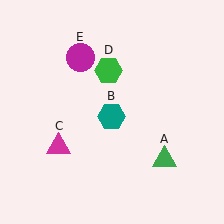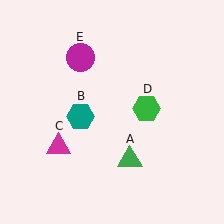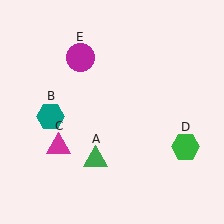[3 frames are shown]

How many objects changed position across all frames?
3 objects changed position: green triangle (object A), teal hexagon (object B), green hexagon (object D).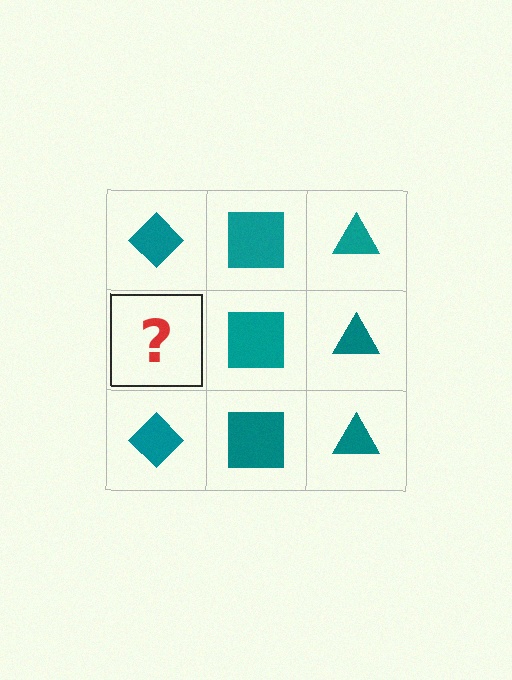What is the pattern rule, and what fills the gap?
The rule is that each column has a consistent shape. The gap should be filled with a teal diamond.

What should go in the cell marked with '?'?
The missing cell should contain a teal diamond.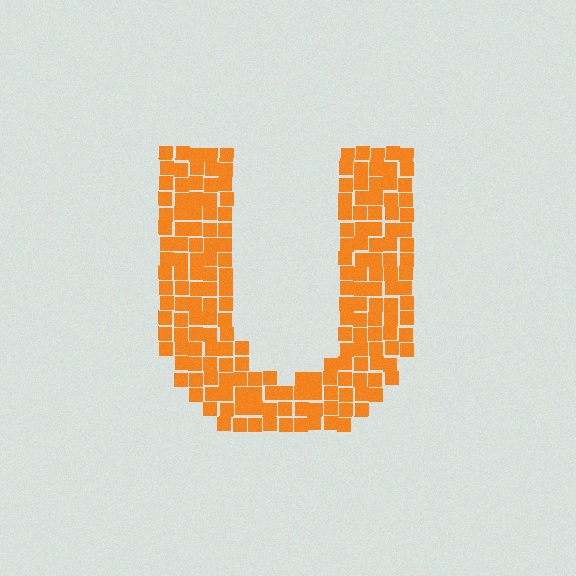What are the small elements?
The small elements are squares.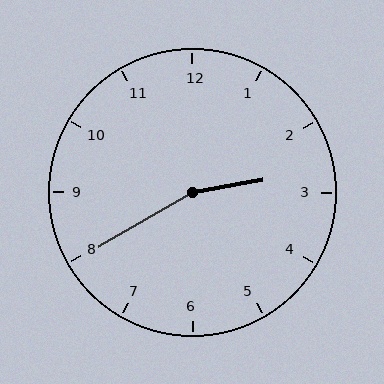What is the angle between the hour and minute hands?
Approximately 160 degrees.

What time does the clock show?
2:40.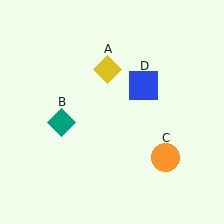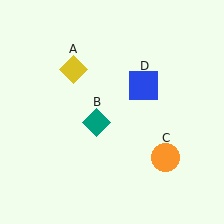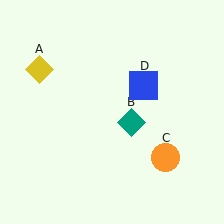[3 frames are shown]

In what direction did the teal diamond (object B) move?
The teal diamond (object B) moved right.